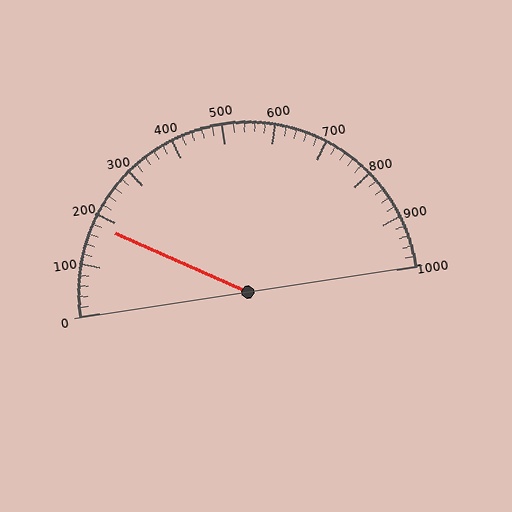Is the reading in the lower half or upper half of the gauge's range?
The reading is in the lower half of the range (0 to 1000).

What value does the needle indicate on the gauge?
The needle indicates approximately 180.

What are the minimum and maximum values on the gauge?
The gauge ranges from 0 to 1000.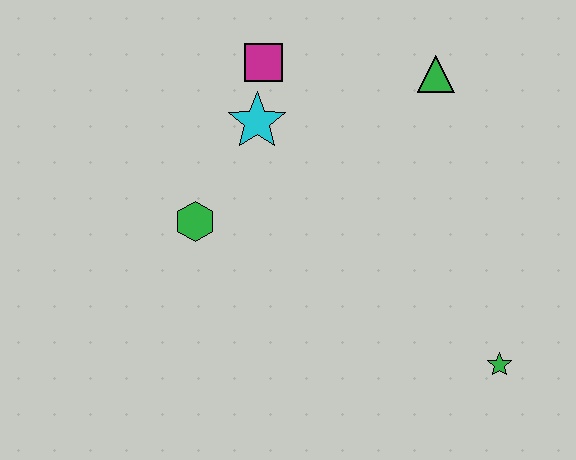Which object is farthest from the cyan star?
The green star is farthest from the cyan star.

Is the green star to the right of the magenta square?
Yes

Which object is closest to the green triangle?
The magenta square is closest to the green triangle.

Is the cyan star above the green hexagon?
Yes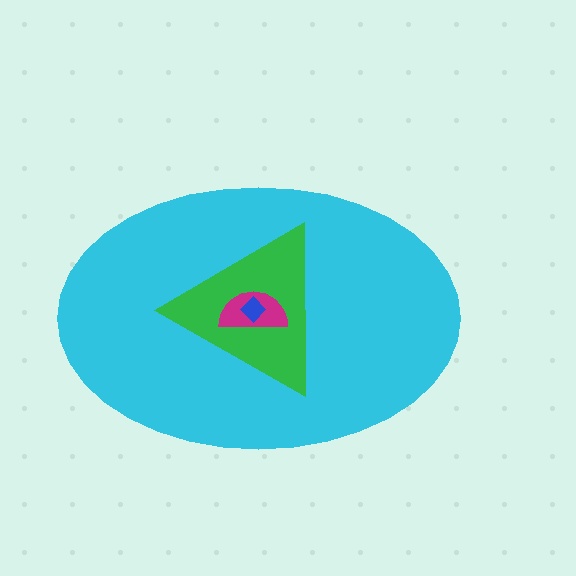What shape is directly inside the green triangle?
The magenta semicircle.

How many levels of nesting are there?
4.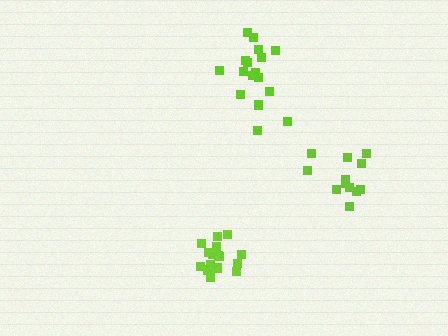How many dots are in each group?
Group 1: 12 dots, Group 2: 17 dots, Group 3: 17 dots (46 total).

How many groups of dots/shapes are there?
There are 3 groups.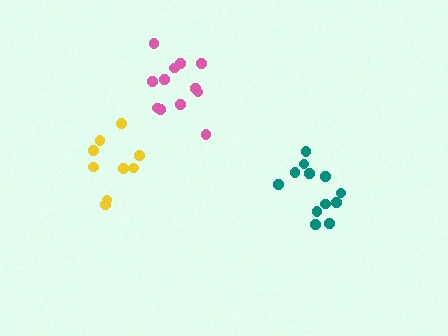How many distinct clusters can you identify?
There are 3 distinct clusters.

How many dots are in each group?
Group 1: 9 dots, Group 2: 12 dots, Group 3: 12 dots (33 total).